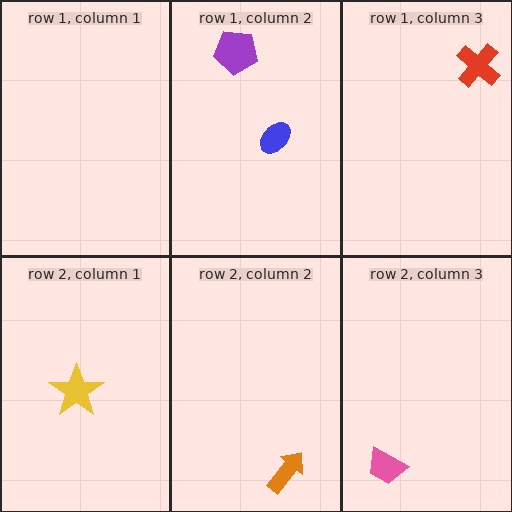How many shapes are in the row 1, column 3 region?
1.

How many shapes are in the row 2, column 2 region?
1.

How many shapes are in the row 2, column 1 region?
1.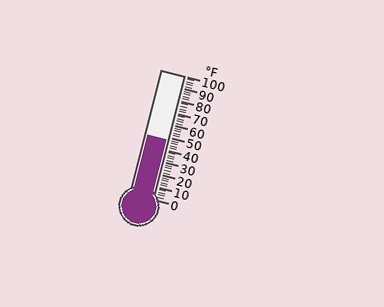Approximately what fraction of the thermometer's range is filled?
The thermometer is filled to approximately 50% of its range.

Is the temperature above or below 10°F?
The temperature is above 10°F.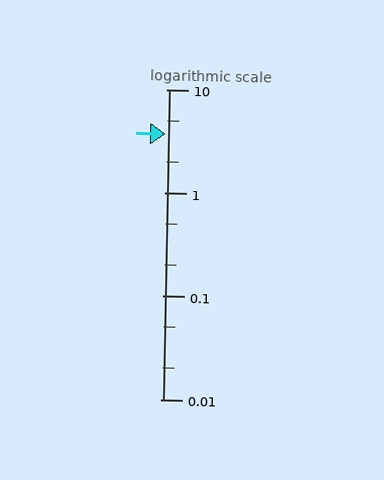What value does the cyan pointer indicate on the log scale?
The pointer indicates approximately 3.7.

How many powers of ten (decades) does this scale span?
The scale spans 3 decades, from 0.01 to 10.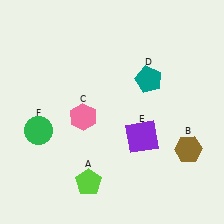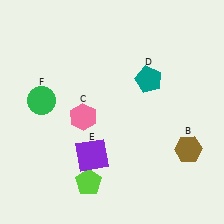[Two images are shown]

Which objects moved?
The objects that moved are: the purple square (E), the green circle (F).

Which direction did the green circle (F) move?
The green circle (F) moved up.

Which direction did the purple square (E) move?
The purple square (E) moved left.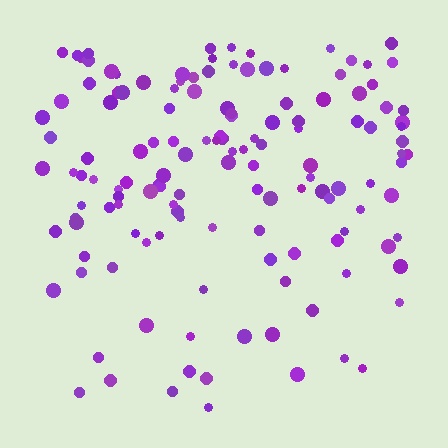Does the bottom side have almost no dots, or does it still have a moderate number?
Still a moderate number, just noticeably fewer than the top.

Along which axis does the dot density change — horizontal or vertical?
Vertical.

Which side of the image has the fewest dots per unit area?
The bottom.